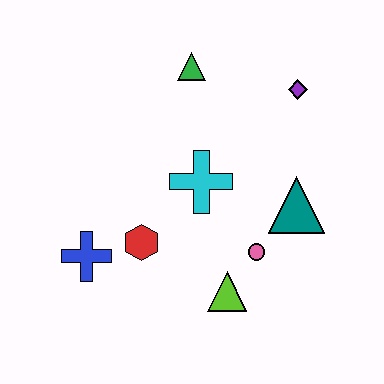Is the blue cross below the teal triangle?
Yes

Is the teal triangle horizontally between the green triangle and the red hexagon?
No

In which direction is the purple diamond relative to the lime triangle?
The purple diamond is above the lime triangle.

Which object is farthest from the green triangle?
The lime triangle is farthest from the green triangle.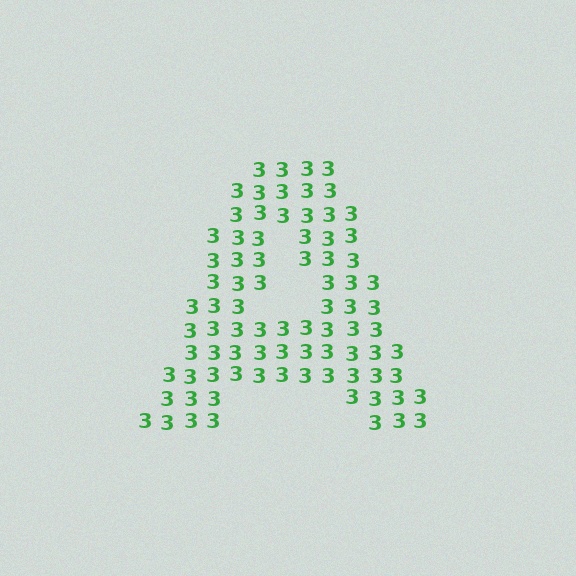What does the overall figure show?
The overall figure shows the letter A.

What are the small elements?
The small elements are digit 3's.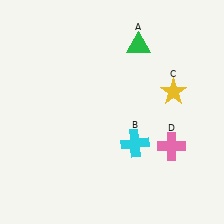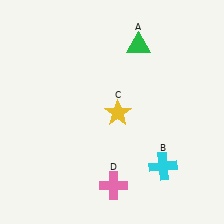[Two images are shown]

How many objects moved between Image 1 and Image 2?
3 objects moved between the two images.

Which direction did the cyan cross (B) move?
The cyan cross (B) moved right.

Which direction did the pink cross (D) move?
The pink cross (D) moved left.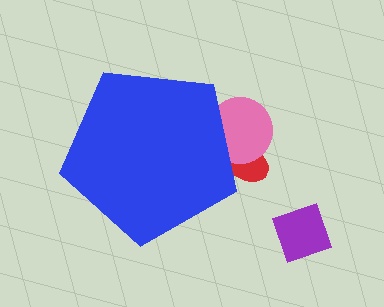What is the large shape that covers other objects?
A blue pentagon.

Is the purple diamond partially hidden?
No, the purple diamond is fully visible.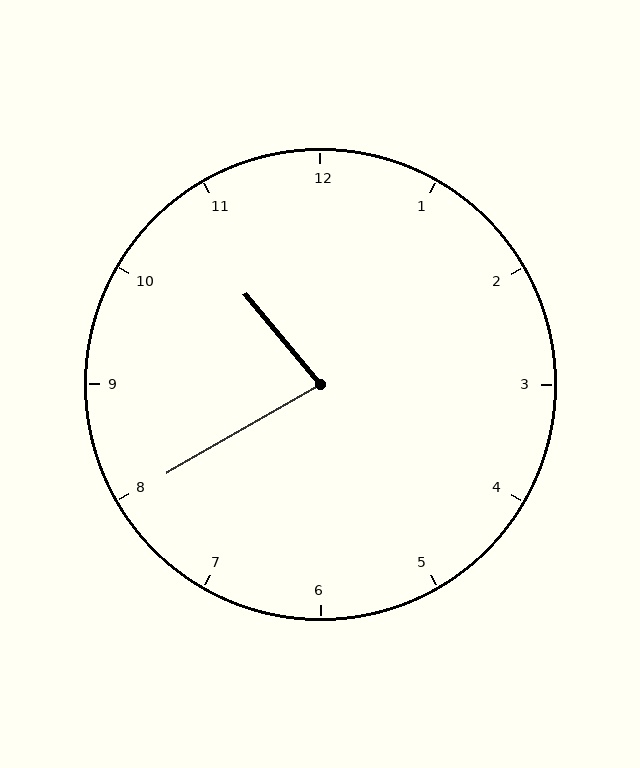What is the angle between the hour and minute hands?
Approximately 80 degrees.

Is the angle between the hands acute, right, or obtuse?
It is acute.